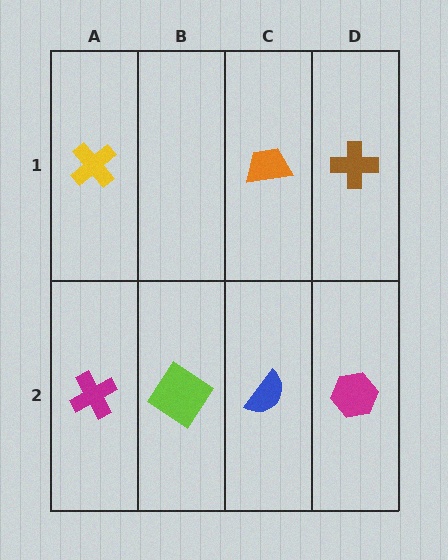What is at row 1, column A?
A yellow cross.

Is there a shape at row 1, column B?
No, that cell is empty.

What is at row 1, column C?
An orange trapezoid.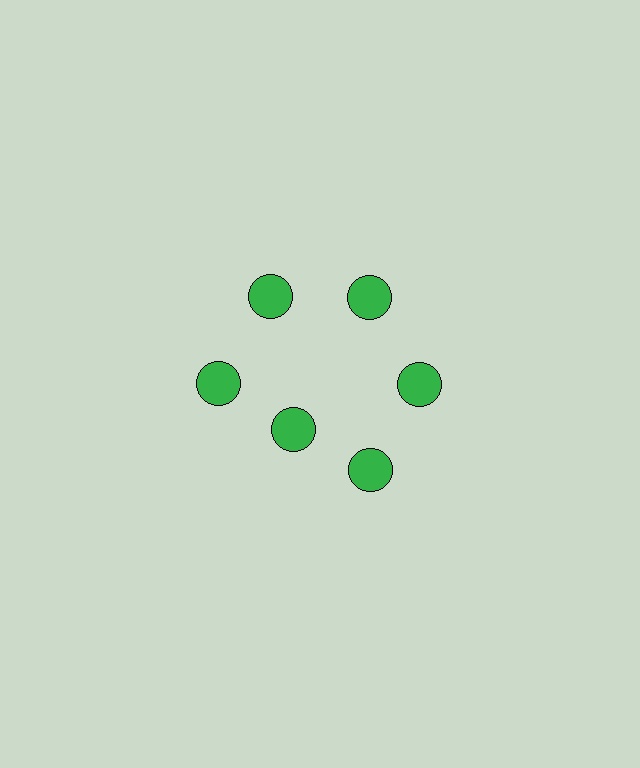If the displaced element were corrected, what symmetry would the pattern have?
It would have 6-fold rotational symmetry — the pattern would map onto itself every 60 degrees.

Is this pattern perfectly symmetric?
No. The 6 green circles are arranged in a ring, but one element near the 7 o'clock position is pulled inward toward the center, breaking the 6-fold rotational symmetry.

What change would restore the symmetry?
The symmetry would be restored by moving it outward, back onto the ring so that all 6 circles sit at equal angles and equal distance from the center.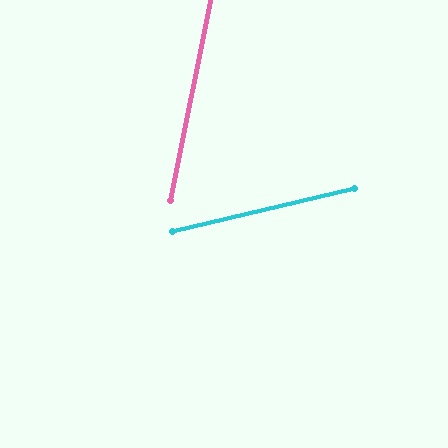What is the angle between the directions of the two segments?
Approximately 65 degrees.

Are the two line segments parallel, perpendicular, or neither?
Neither parallel nor perpendicular — they differ by about 65°.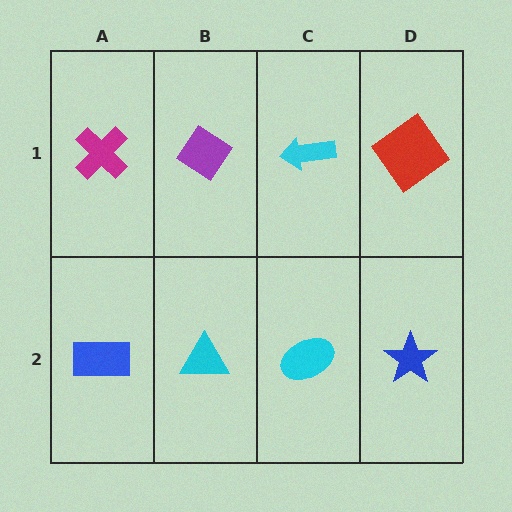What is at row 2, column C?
A cyan ellipse.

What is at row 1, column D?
A red diamond.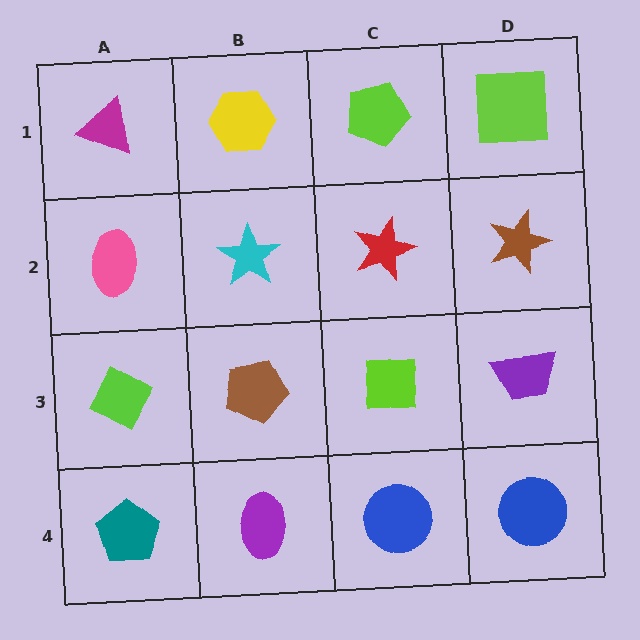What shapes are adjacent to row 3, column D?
A brown star (row 2, column D), a blue circle (row 4, column D), a lime square (row 3, column C).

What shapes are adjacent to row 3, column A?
A pink ellipse (row 2, column A), a teal pentagon (row 4, column A), a brown pentagon (row 3, column B).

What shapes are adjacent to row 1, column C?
A red star (row 2, column C), a yellow hexagon (row 1, column B), a lime square (row 1, column D).